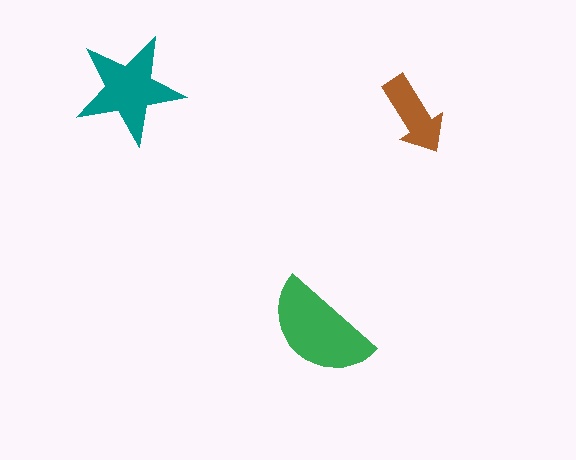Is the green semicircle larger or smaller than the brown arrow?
Larger.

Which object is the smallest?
The brown arrow.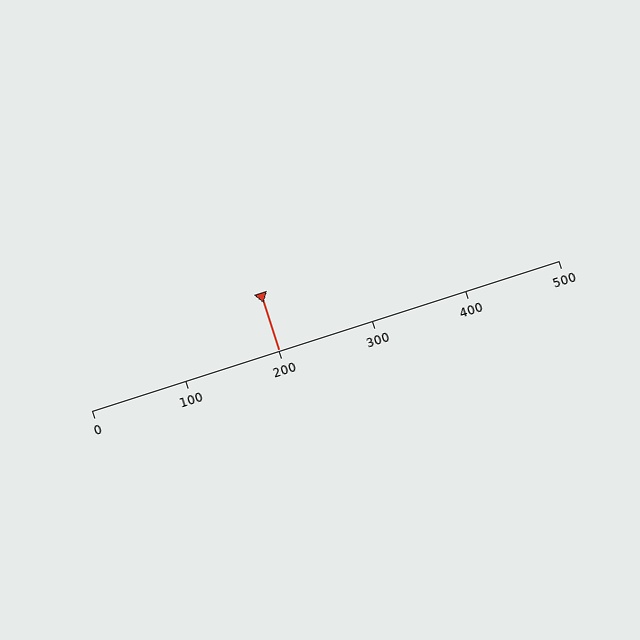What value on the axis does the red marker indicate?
The marker indicates approximately 200.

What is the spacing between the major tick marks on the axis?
The major ticks are spaced 100 apart.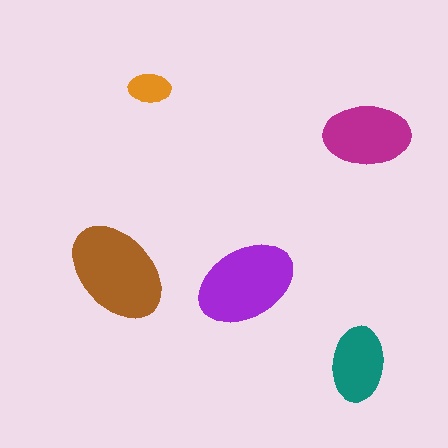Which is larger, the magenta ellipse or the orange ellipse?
The magenta one.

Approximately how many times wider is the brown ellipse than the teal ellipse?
About 1.5 times wider.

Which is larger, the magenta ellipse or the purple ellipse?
The purple one.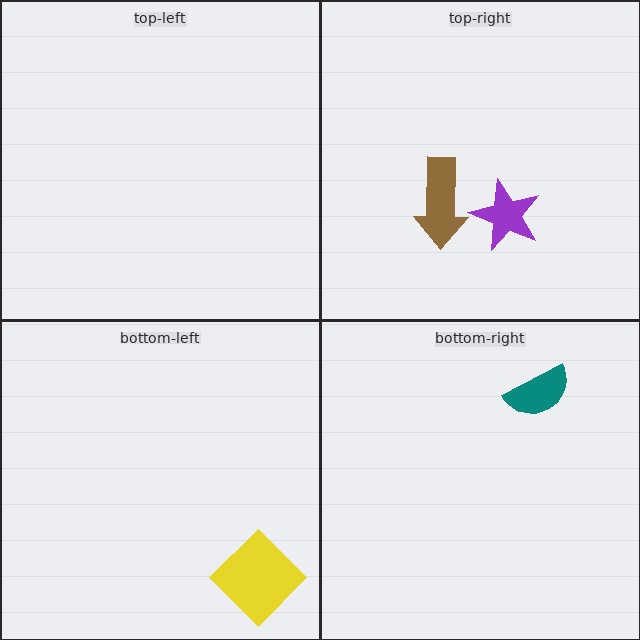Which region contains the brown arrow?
The top-right region.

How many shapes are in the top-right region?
2.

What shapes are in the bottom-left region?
The yellow diamond.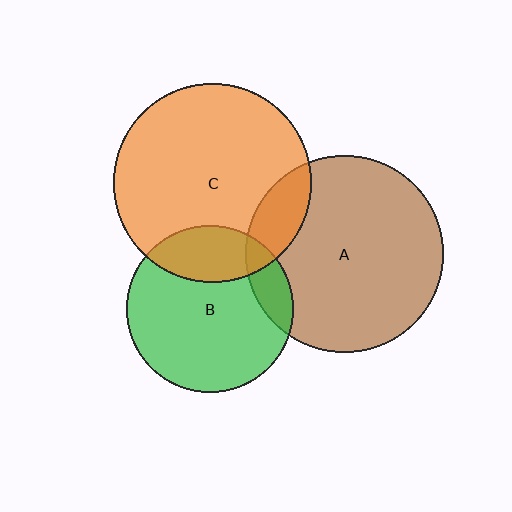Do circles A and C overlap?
Yes.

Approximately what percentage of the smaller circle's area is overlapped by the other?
Approximately 15%.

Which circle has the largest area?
Circle C (orange).